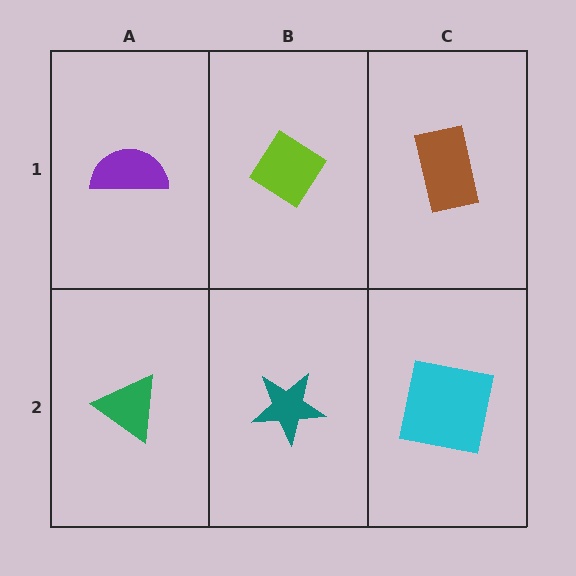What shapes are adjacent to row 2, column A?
A purple semicircle (row 1, column A), a teal star (row 2, column B).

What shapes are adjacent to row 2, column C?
A brown rectangle (row 1, column C), a teal star (row 2, column B).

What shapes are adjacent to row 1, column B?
A teal star (row 2, column B), a purple semicircle (row 1, column A), a brown rectangle (row 1, column C).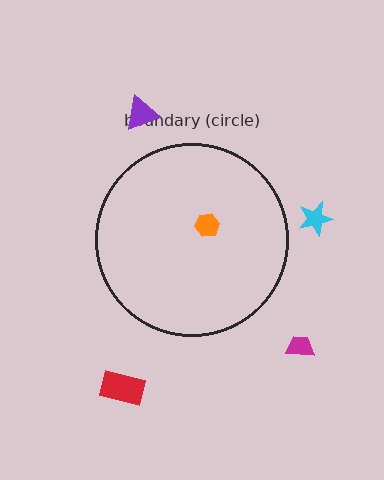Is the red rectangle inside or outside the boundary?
Outside.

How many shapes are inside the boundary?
1 inside, 4 outside.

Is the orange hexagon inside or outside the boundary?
Inside.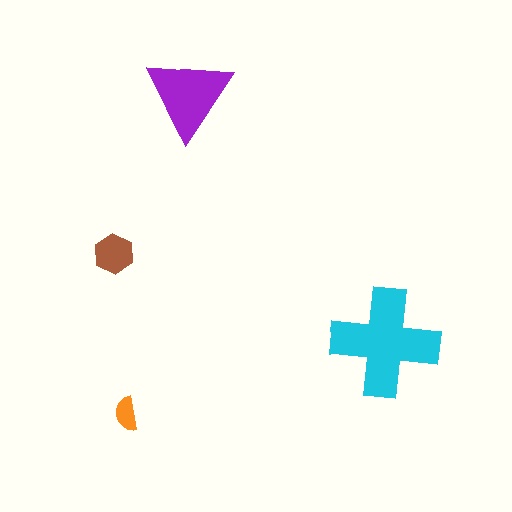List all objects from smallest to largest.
The orange semicircle, the brown hexagon, the purple triangle, the cyan cross.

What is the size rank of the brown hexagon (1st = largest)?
3rd.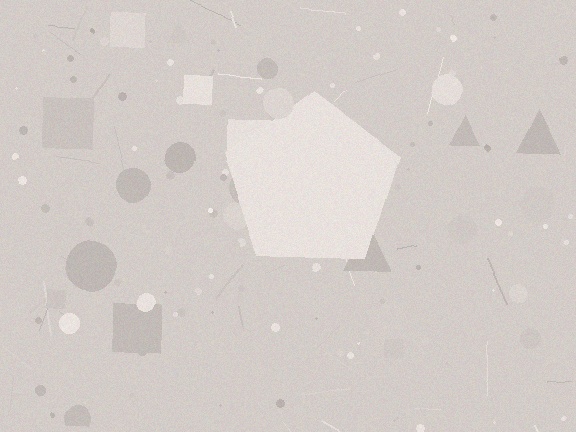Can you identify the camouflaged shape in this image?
The camouflaged shape is a pentagon.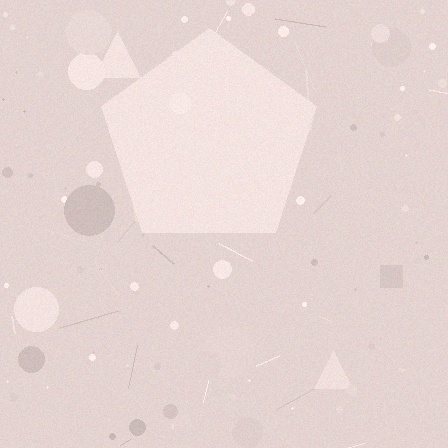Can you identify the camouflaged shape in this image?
The camouflaged shape is a pentagon.